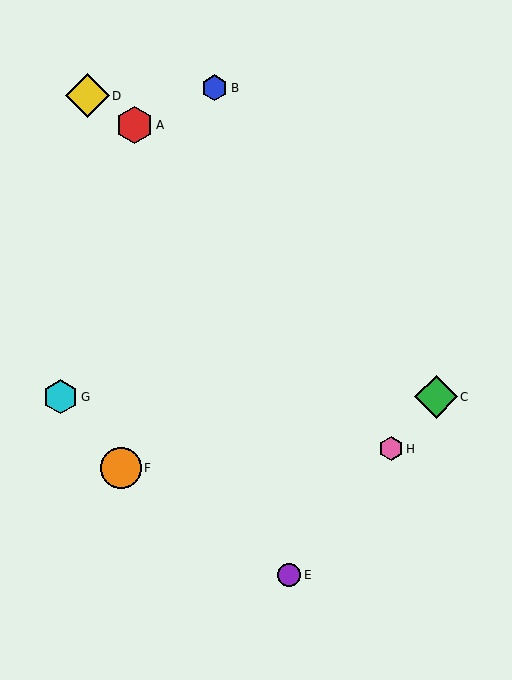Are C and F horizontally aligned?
No, C is at y≈397 and F is at y≈468.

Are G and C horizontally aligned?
Yes, both are at y≈397.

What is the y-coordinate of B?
Object B is at y≈88.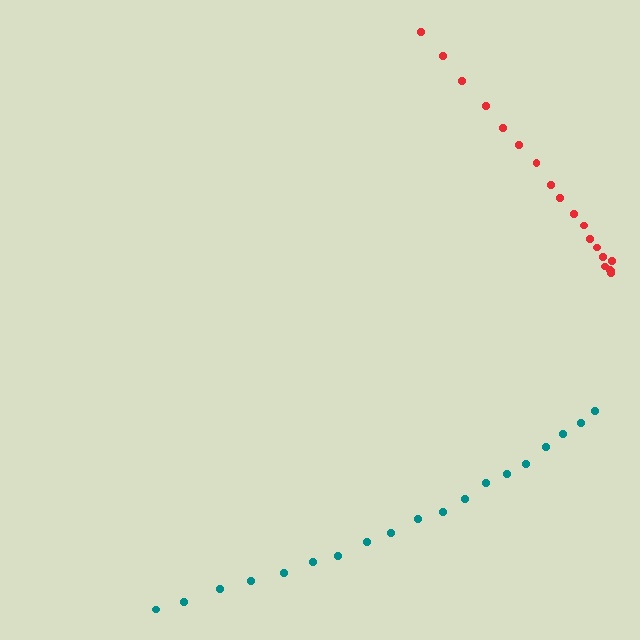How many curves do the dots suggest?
There are 2 distinct paths.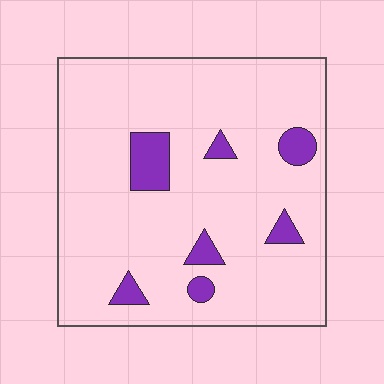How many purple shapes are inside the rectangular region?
7.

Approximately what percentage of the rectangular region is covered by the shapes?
Approximately 10%.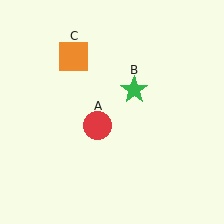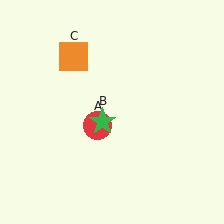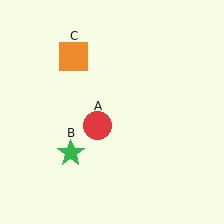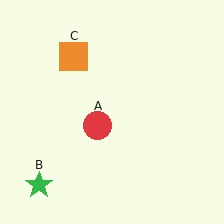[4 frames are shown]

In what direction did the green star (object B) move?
The green star (object B) moved down and to the left.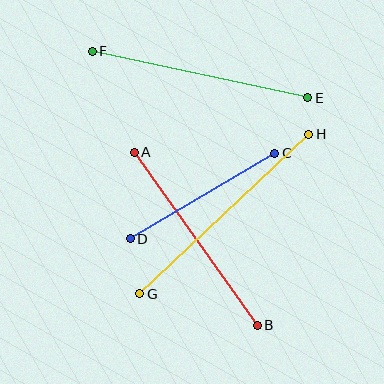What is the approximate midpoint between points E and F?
The midpoint is at approximately (200, 74) pixels.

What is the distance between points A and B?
The distance is approximately 212 pixels.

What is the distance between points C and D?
The distance is approximately 168 pixels.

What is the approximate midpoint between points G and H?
The midpoint is at approximately (224, 214) pixels.